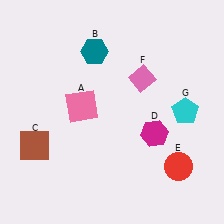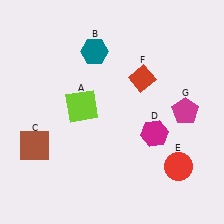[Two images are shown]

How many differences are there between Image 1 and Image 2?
There are 3 differences between the two images.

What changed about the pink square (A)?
In Image 1, A is pink. In Image 2, it changed to lime.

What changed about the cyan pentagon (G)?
In Image 1, G is cyan. In Image 2, it changed to magenta.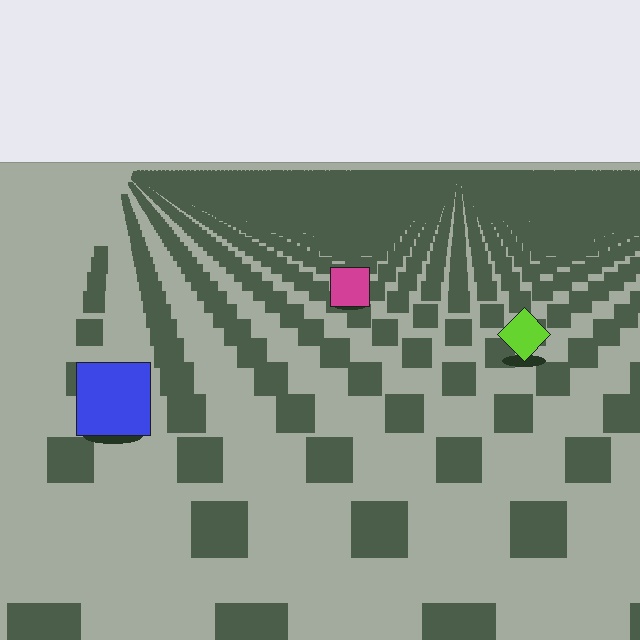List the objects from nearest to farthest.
From nearest to farthest: the blue square, the lime diamond, the magenta square.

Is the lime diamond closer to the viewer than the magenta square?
Yes. The lime diamond is closer — you can tell from the texture gradient: the ground texture is coarser near it.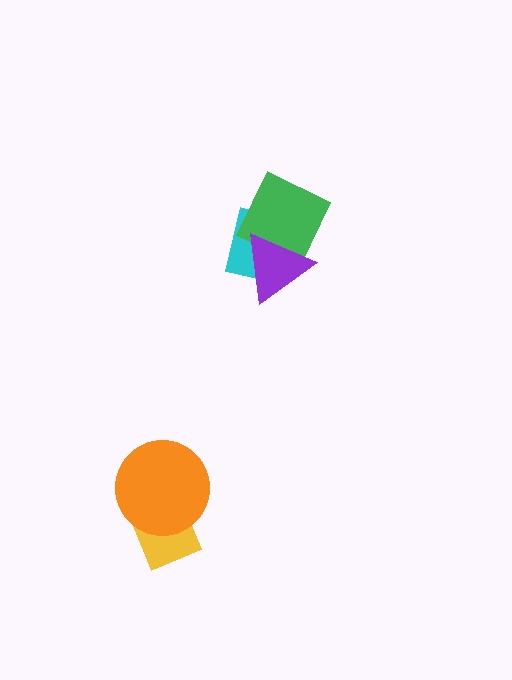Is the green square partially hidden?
Yes, it is partially covered by another shape.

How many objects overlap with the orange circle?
1 object overlaps with the orange circle.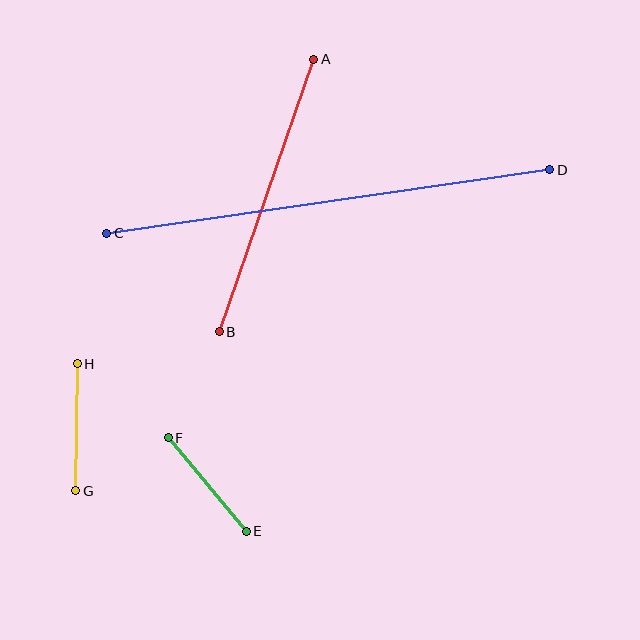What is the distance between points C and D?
The distance is approximately 448 pixels.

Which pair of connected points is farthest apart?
Points C and D are farthest apart.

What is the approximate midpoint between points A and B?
The midpoint is at approximately (266, 195) pixels.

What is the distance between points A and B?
The distance is approximately 288 pixels.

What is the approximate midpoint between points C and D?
The midpoint is at approximately (328, 201) pixels.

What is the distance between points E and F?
The distance is approximately 122 pixels.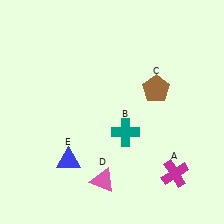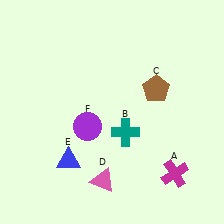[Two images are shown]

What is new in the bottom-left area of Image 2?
A purple circle (F) was added in the bottom-left area of Image 2.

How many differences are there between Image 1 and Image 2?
There is 1 difference between the two images.